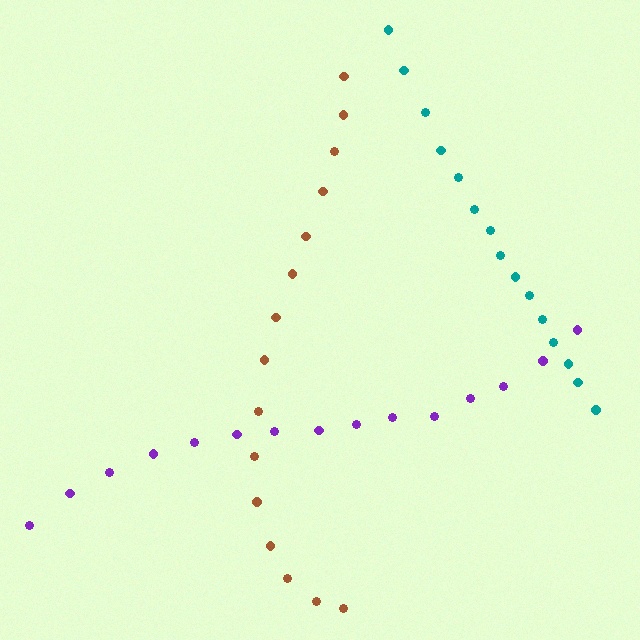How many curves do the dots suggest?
There are 3 distinct paths.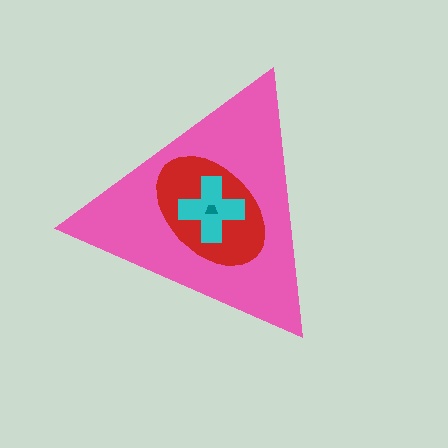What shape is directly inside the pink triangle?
The red ellipse.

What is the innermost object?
The teal trapezoid.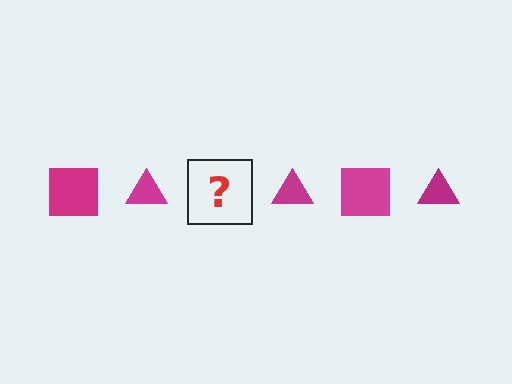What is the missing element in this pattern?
The missing element is a magenta square.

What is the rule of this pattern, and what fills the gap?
The rule is that the pattern cycles through square, triangle shapes in magenta. The gap should be filled with a magenta square.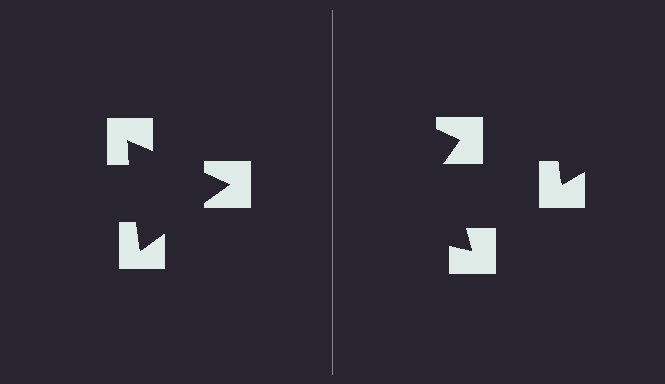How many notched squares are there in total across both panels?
6 — 3 on each side.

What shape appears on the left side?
An illusory triangle.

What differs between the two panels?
The notched squares are positioned identically on both sides; only the wedge orientations differ. On the left they align to a triangle; on the right they are misaligned.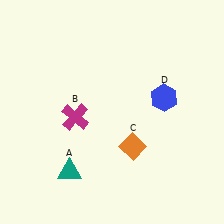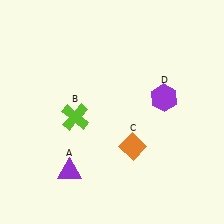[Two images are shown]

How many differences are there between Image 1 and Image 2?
There are 3 differences between the two images.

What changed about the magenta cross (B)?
In Image 1, B is magenta. In Image 2, it changed to lime.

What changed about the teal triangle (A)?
In Image 1, A is teal. In Image 2, it changed to purple.